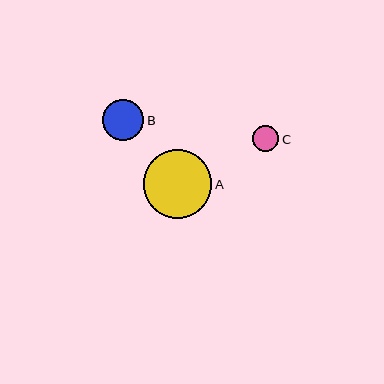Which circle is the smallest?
Circle C is the smallest with a size of approximately 26 pixels.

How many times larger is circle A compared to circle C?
Circle A is approximately 2.6 times the size of circle C.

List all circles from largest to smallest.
From largest to smallest: A, B, C.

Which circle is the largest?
Circle A is the largest with a size of approximately 68 pixels.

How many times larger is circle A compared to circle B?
Circle A is approximately 1.6 times the size of circle B.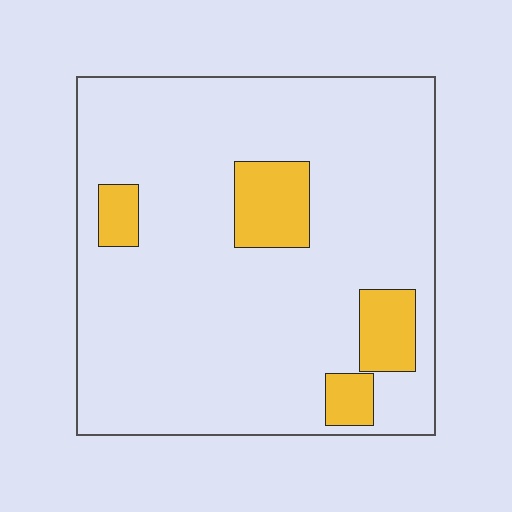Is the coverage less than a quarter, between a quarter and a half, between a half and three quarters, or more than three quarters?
Less than a quarter.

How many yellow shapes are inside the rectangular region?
4.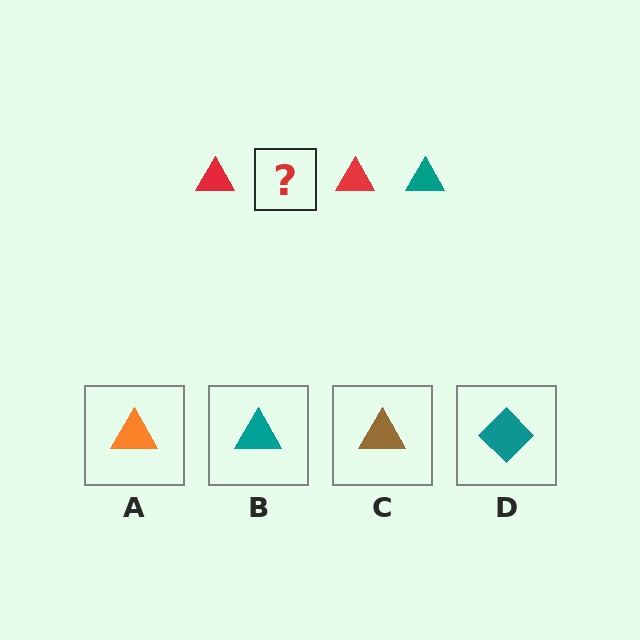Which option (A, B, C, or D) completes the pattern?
B.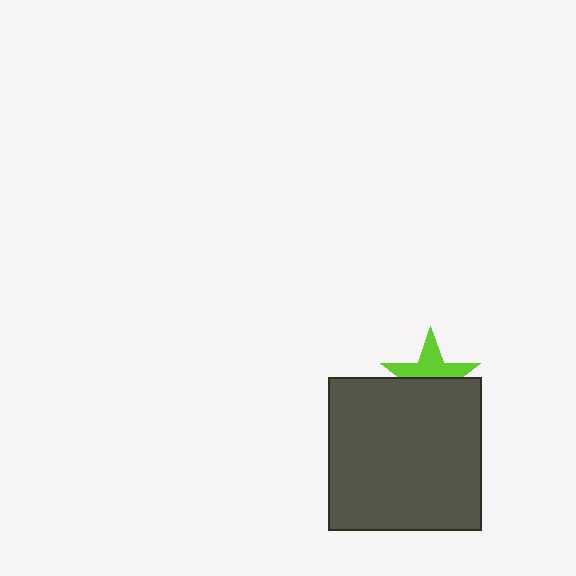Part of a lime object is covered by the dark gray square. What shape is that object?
It is a star.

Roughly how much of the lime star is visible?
About half of it is visible (roughly 50%).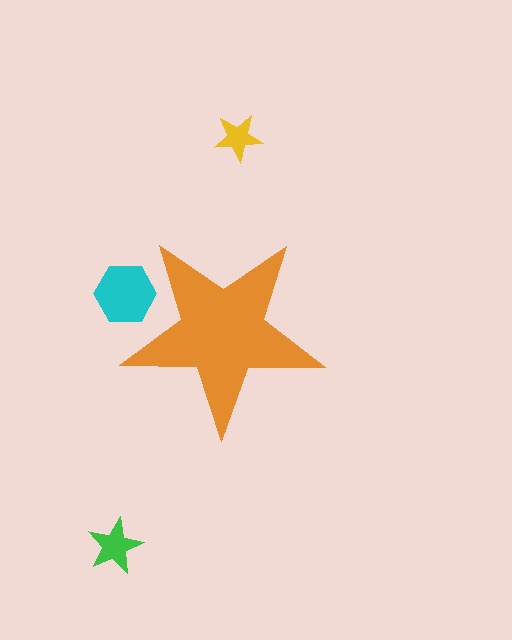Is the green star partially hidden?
No, the green star is fully visible.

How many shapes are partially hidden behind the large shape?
1 shape is partially hidden.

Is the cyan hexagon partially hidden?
Yes, the cyan hexagon is partially hidden behind the orange star.